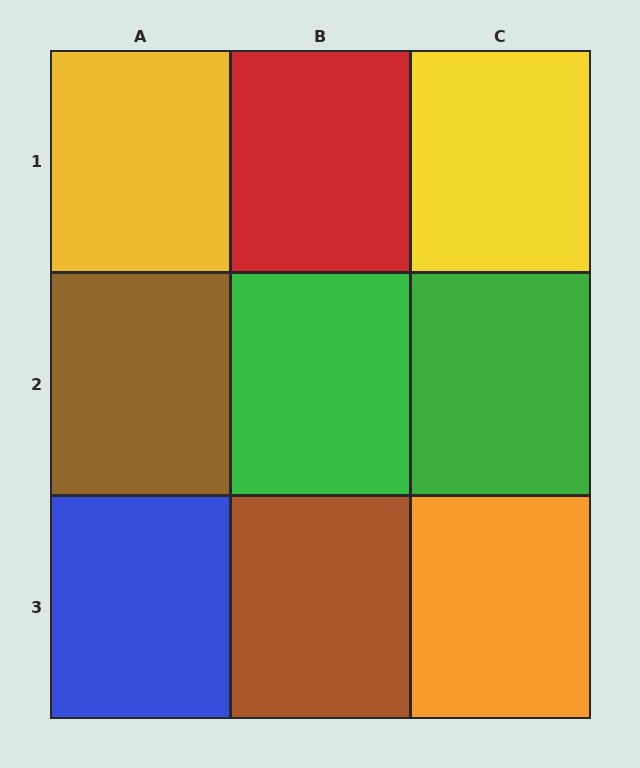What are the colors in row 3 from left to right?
Blue, brown, orange.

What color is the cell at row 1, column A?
Yellow.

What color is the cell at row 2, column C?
Green.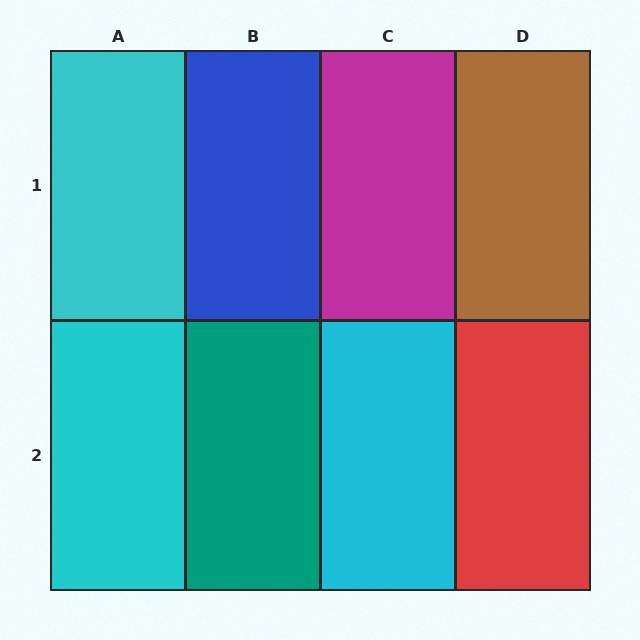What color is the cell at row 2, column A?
Cyan.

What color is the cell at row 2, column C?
Cyan.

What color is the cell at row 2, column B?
Teal.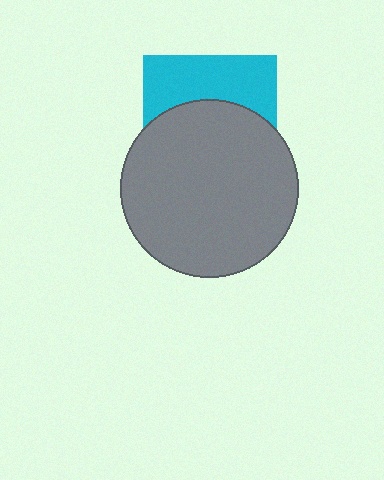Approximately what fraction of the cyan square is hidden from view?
Roughly 61% of the cyan square is hidden behind the gray circle.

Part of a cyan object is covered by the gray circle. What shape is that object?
It is a square.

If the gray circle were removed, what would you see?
You would see the complete cyan square.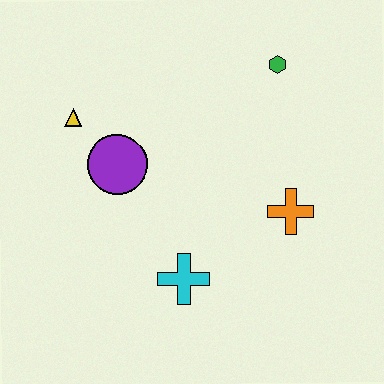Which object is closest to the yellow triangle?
The purple circle is closest to the yellow triangle.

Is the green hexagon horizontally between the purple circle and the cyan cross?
No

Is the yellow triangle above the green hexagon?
No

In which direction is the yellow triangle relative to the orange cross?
The yellow triangle is to the left of the orange cross.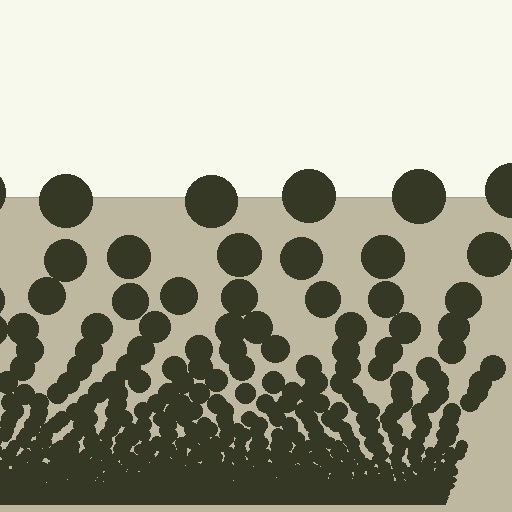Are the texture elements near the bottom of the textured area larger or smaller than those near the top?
Smaller. The gradient is inverted — elements near the bottom are smaller and denser.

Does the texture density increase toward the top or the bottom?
Density increases toward the bottom.